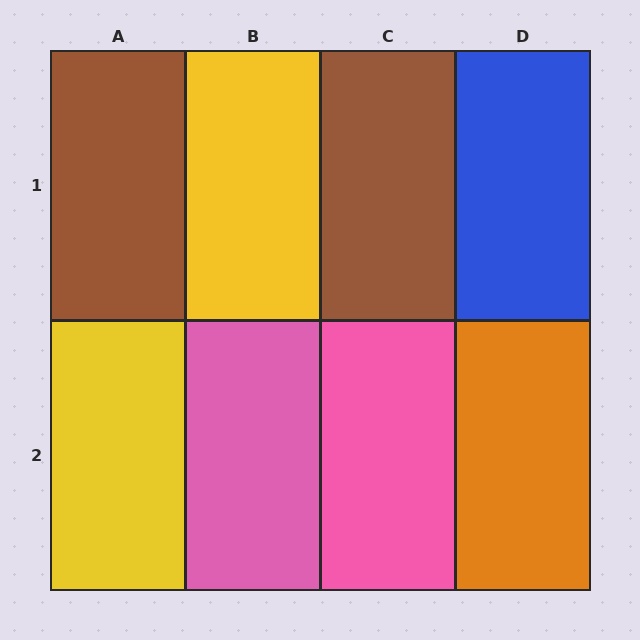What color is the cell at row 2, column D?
Orange.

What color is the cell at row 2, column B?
Pink.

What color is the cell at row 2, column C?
Pink.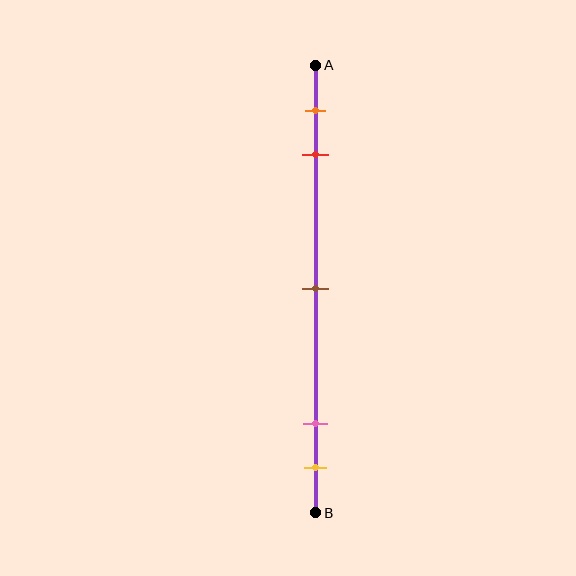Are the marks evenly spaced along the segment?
No, the marks are not evenly spaced.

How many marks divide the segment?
There are 5 marks dividing the segment.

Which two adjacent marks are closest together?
The pink and yellow marks are the closest adjacent pair.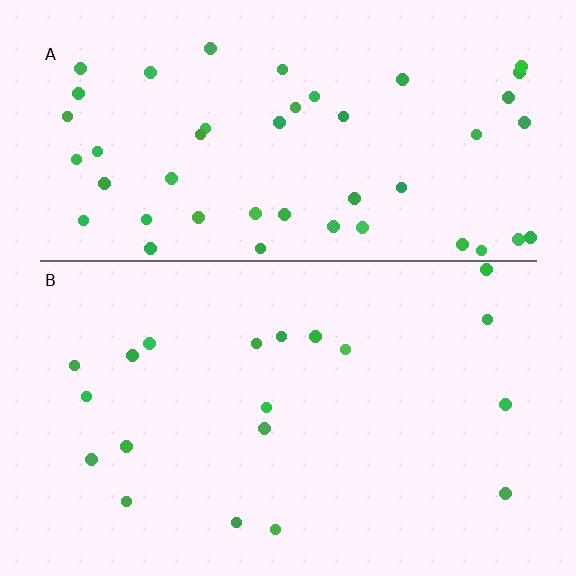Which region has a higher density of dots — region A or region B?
A (the top).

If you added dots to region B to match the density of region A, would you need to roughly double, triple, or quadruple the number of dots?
Approximately double.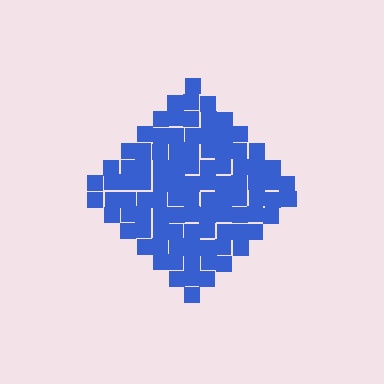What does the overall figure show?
The overall figure shows a diamond.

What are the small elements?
The small elements are squares.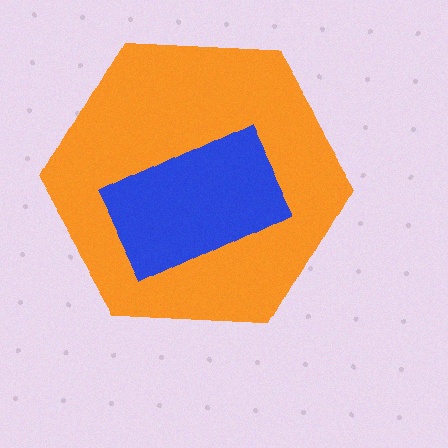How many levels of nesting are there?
2.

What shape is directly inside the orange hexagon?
The blue rectangle.